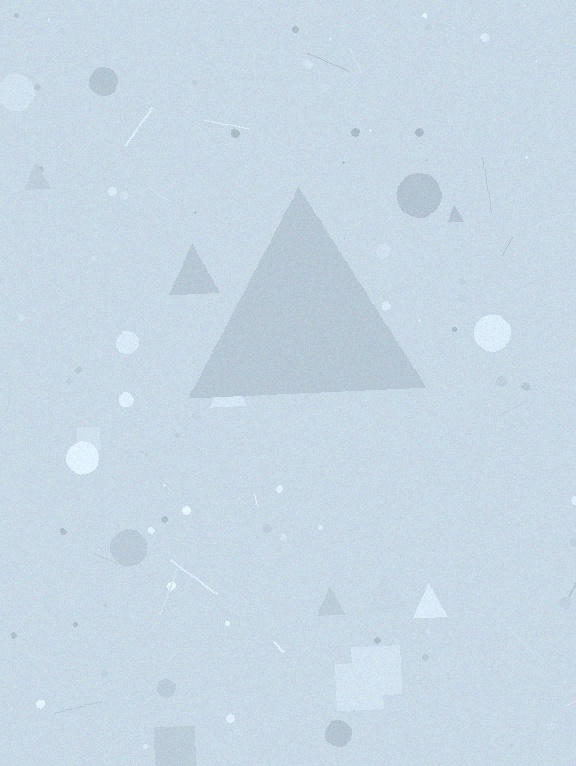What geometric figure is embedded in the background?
A triangle is embedded in the background.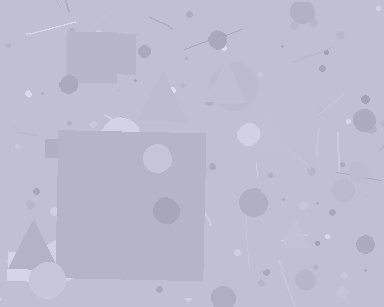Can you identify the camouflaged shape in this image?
The camouflaged shape is a square.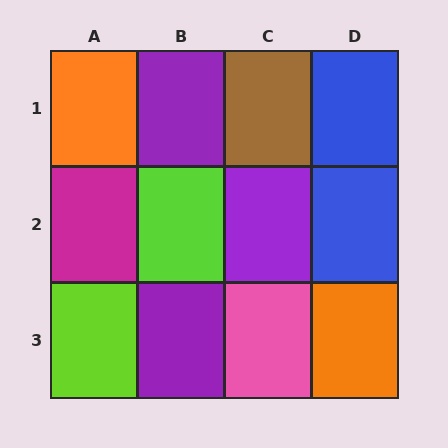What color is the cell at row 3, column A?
Lime.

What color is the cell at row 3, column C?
Pink.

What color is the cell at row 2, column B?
Lime.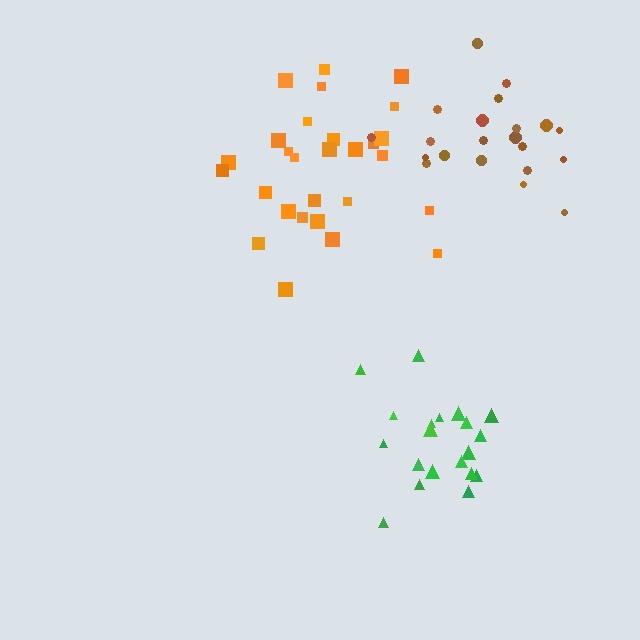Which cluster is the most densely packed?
Green.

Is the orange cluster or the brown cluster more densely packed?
Brown.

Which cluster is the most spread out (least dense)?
Orange.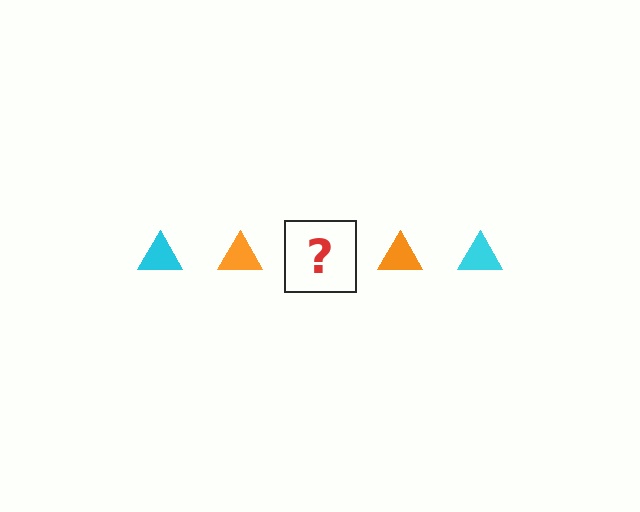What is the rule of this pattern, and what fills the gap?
The rule is that the pattern cycles through cyan, orange triangles. The gap should be filled with a cyan triangle.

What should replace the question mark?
The question mark should be replaced with a cyan triangle.